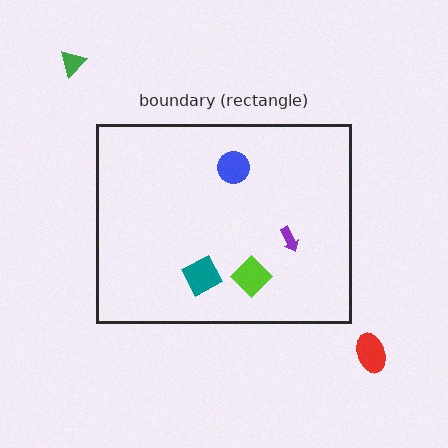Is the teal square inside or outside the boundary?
Inside.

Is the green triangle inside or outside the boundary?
Outside.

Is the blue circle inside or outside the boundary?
Inside.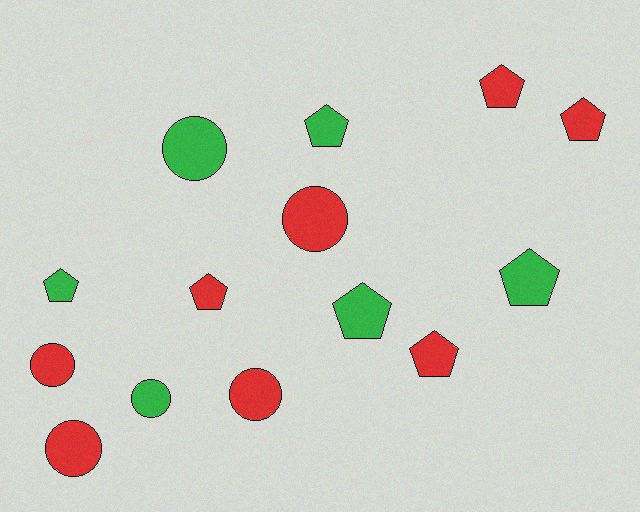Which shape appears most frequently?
Pentagon, with 8 objects.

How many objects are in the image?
There are 14 objects.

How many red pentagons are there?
There are 4 red pentagons.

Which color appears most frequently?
Red, with 8 objects.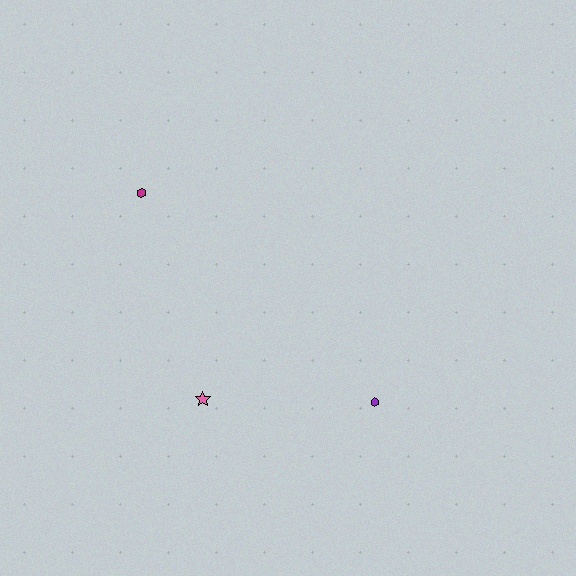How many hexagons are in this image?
There are 2 hexagons.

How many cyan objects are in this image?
There are no cyan objects.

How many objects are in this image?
There are 3 objects.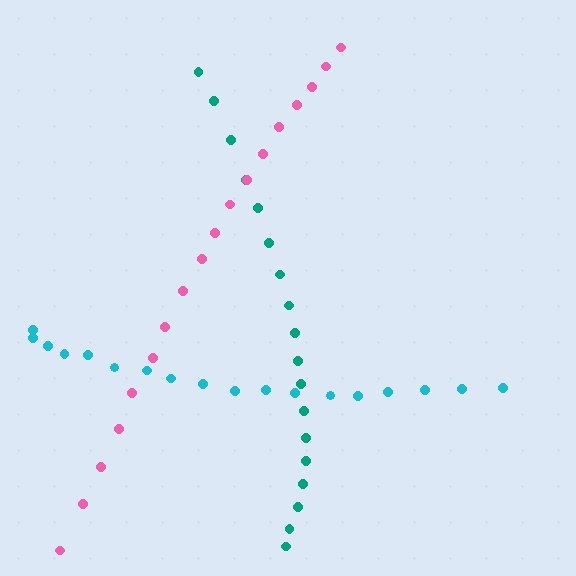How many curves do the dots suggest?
There are 3 distinct paths.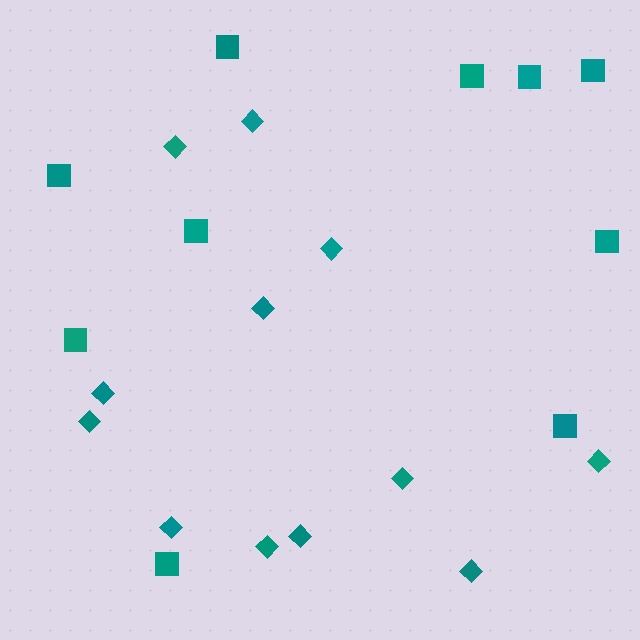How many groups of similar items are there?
There are 2 groups: one group of squares (10) and one group of diamonds (12).